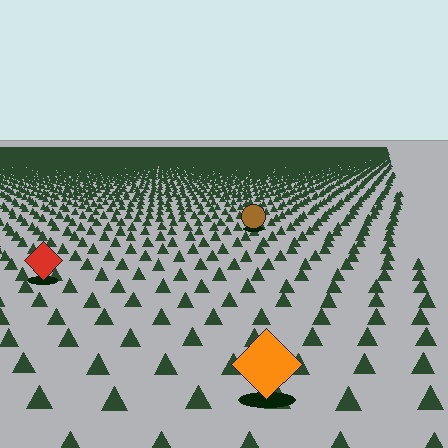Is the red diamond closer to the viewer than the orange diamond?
No. The orange diamond is closer — you can tell from the texture gradient: the ground texture is coarser near it.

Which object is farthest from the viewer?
The brown circle is farthest from the viewer. It appears smaller and the ground texture around it is denser.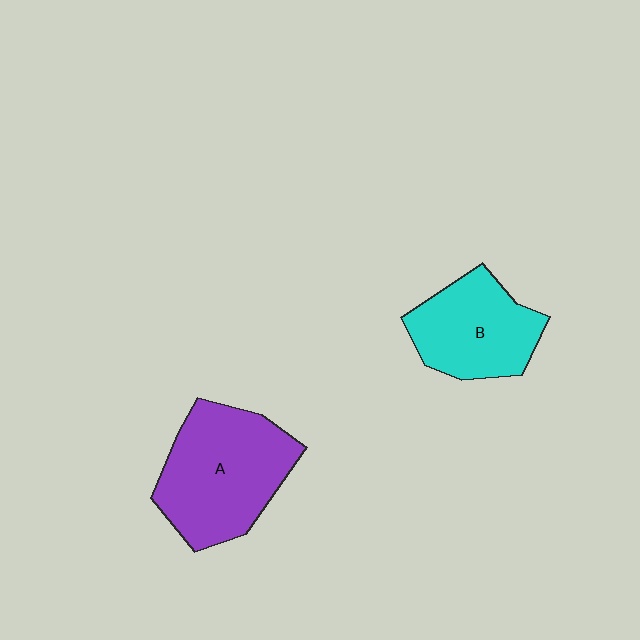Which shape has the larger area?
Shape A (purple).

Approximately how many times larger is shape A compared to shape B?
Approximately 1.4 times.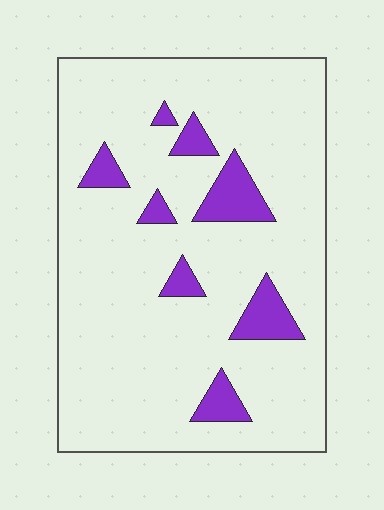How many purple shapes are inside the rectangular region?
8.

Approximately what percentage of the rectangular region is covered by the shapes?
Approximately 10%.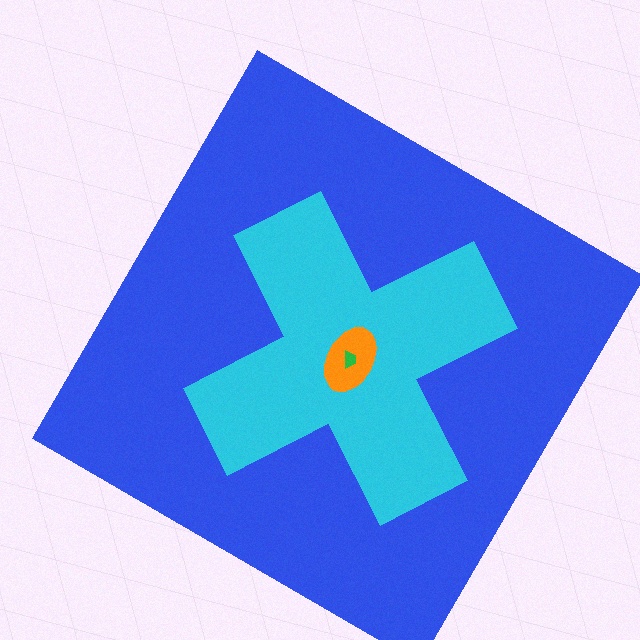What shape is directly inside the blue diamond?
The cyan cross.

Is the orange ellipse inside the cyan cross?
Yes.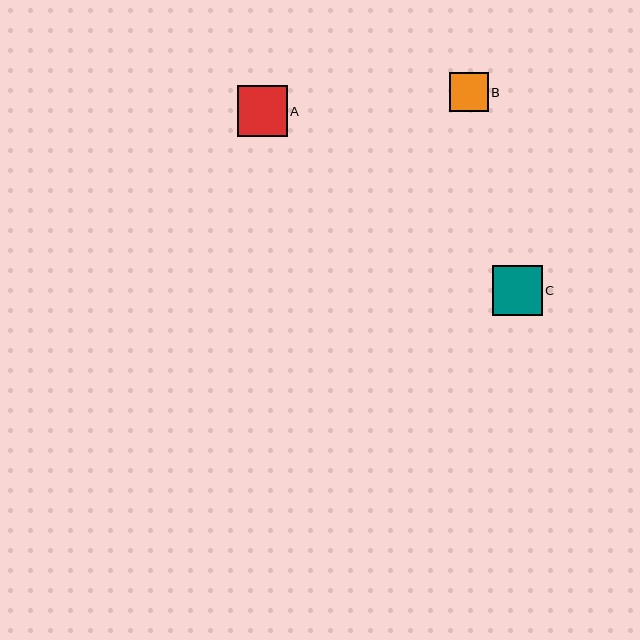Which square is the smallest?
Square B is the smallest with a size of approximately 39 pixels.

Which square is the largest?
Square A is the largest with a size of approximately 50 pixels.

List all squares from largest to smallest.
From largest to smallest: A, C, B.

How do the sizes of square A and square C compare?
Square A and square C are approximately the same size.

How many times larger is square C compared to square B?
Square C is approximately 1.3 times the size of square B.